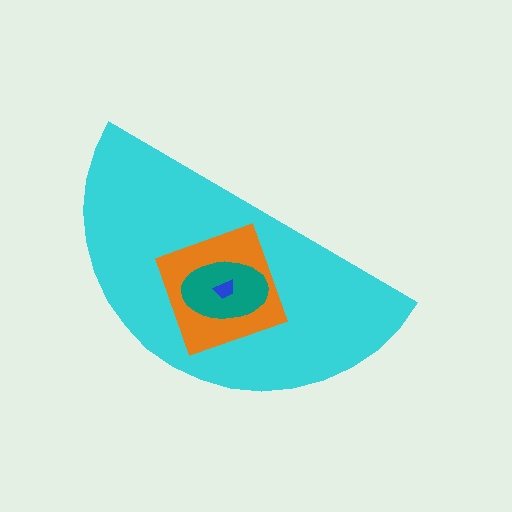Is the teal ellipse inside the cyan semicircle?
Yes.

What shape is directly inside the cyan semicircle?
The orange square.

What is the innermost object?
The blue trapezoid.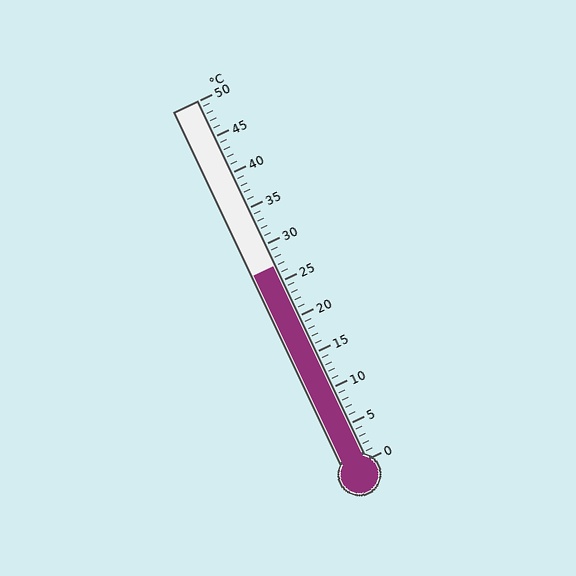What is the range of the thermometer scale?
The thermometer scale ranges from 0°C to 50°C.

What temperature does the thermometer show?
The thermometer shows approximately 27°C.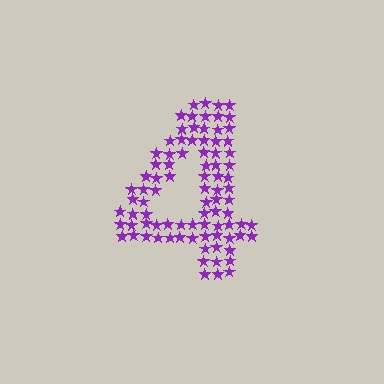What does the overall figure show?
The overall figure shows the digit 4.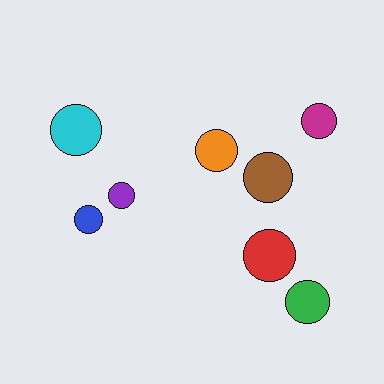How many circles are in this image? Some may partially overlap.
There are 8 circles.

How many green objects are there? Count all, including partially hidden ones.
There is 1 green object.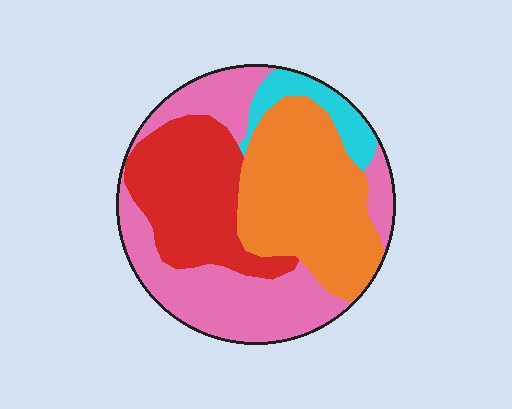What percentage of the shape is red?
Red covers 25% of the shape.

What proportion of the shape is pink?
Pink takes up about one third (1/3) of the shape.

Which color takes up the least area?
Cyan, at roughly 10%.